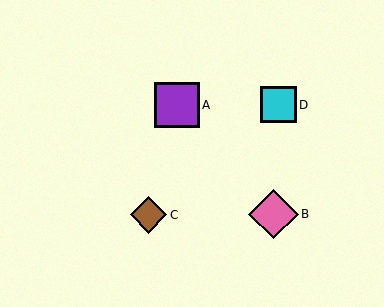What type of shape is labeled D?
Shape D is a cyan square.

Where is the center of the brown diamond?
The center of the brown diamond is at (148, 215).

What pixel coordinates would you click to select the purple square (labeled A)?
Click at (177, 105) to select the purple square A.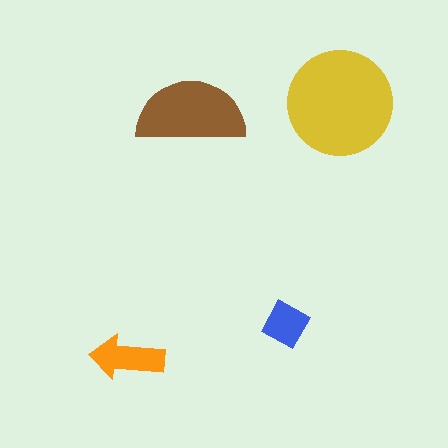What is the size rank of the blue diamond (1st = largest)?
4th.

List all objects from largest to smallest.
The yellow circle, the brown semicircle, the orange arrow, the blue diamond.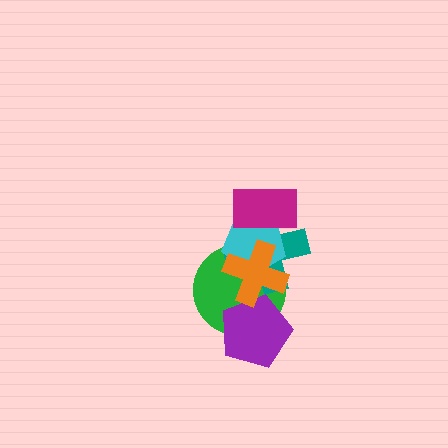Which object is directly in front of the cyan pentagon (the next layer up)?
The magenta rectangle is directly in front of the cyan pentagon.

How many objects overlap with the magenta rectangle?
2 objects overlap with the magenta rectangle.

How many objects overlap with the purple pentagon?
2 objects overlap with the purple pentagon.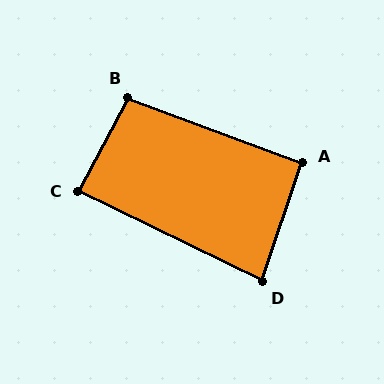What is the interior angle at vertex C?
Approximately 88 degrees (approximately right).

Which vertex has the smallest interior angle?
D, at approximately 83 degrees.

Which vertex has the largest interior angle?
B, at approximately 97 degrees.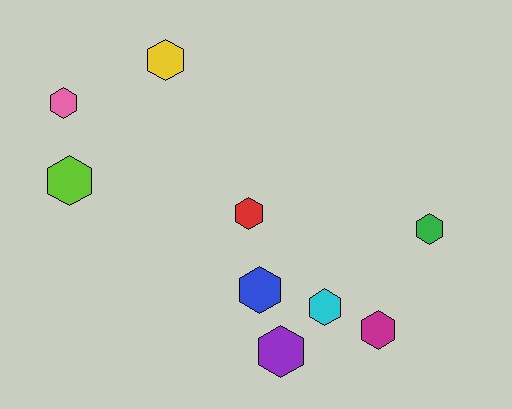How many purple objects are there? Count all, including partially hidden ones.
There is 1 purple object.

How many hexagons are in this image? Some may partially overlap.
There are 9 hexagons.